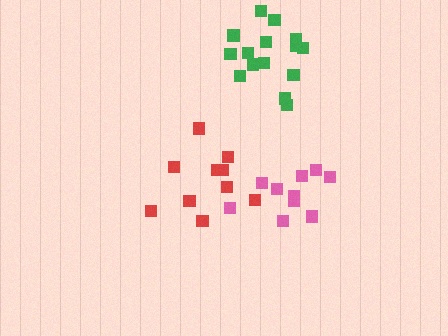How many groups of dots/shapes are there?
There are 3 groups.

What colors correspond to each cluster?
The clusters are colored: pink, green, red.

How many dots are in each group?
Group 1: 10 dots, Group 2: 15 dots, Group 3: 10 dots (35 total).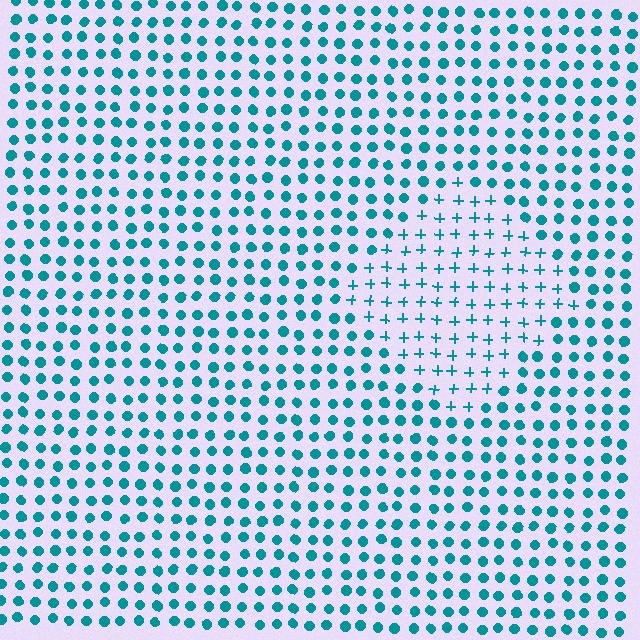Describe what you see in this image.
The image is filled with small teal elements arranged in a uniform grid. A diamond-shaped region contains plus signs, while the surrounding area contains circles. The boundary is defined purely by the change in element shape.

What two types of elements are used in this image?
The image uses plus signs inside the diamond region and circles outside it.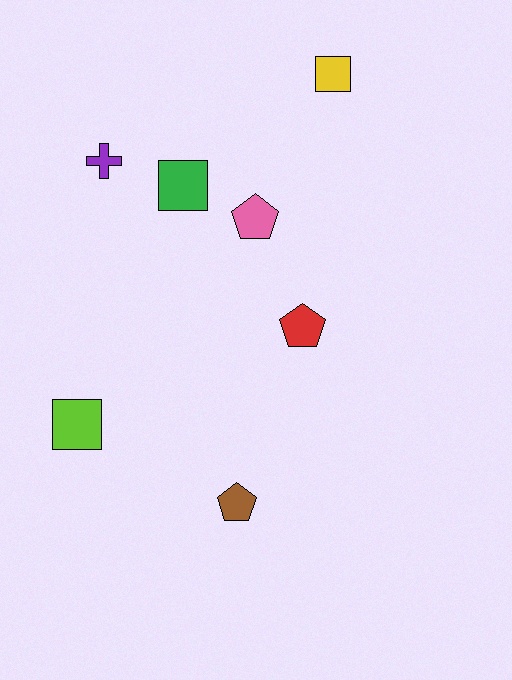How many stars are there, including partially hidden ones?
There are no stars.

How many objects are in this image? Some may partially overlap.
There are 7 objects.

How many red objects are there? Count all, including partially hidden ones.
There is 1 red object.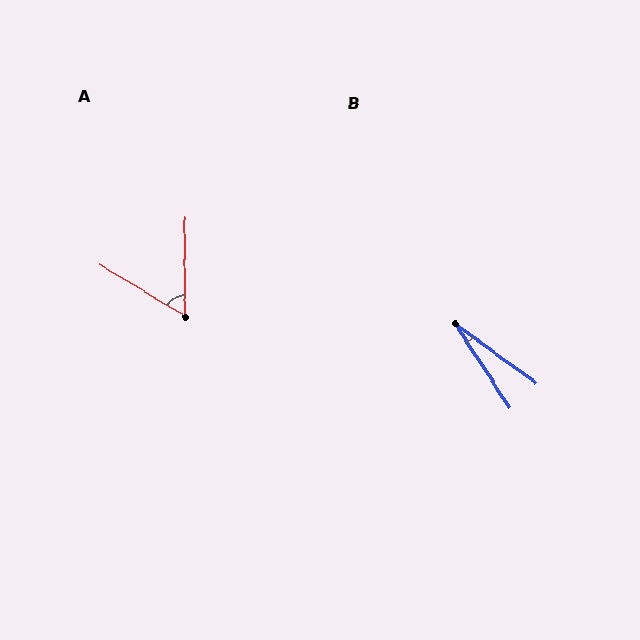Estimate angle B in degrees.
Approximately 21 degrees.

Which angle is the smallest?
B, at approximately 21 degrees.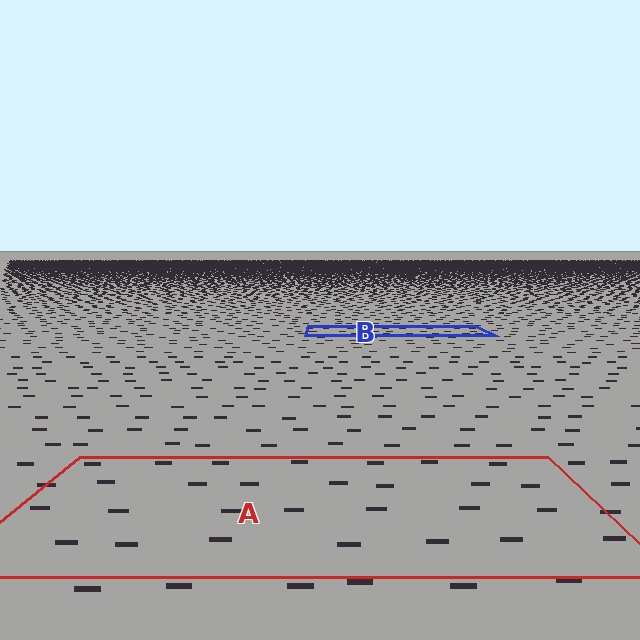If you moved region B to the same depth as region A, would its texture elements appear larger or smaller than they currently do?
They would appear larger. At a closer depth, the same texture elements are projected at a bigger on-screen size.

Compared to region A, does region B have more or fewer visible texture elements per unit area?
Region B has more texture elements per unit area — they are packed more densely because it is farther away.